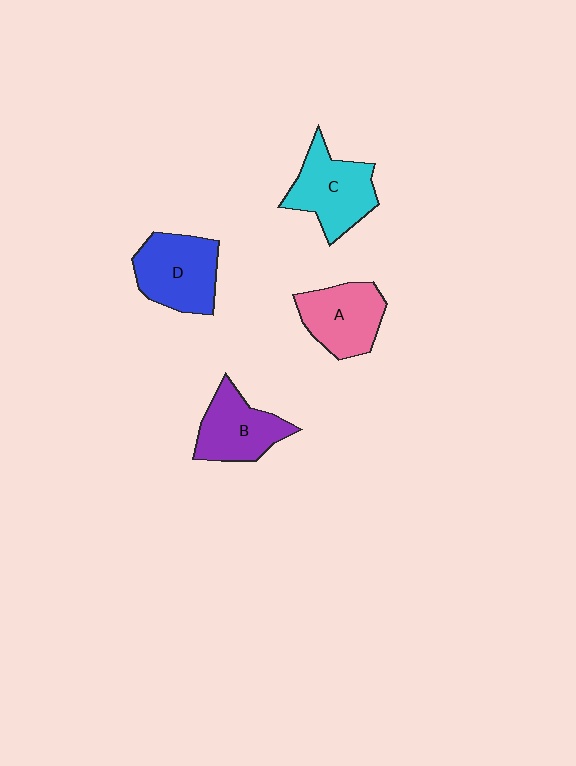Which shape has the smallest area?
Shape B (purple).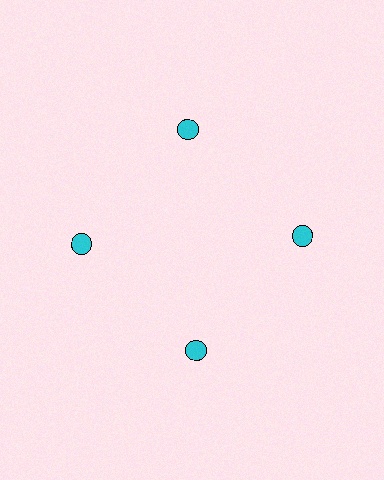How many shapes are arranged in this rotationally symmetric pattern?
There are 4 shapes, arranged in 4 groups of 1.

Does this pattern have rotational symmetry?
Yes, this pattern has 4-fold rotational symmetry. It looks the same after rotating 90 degrees around the center.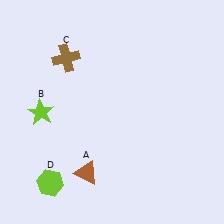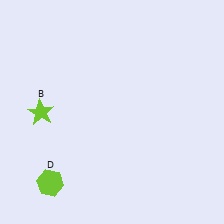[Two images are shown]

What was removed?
The brown triangle (A), the brown cross (C) were removed in Image 2.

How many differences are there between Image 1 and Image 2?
There are 2 differences between the two images.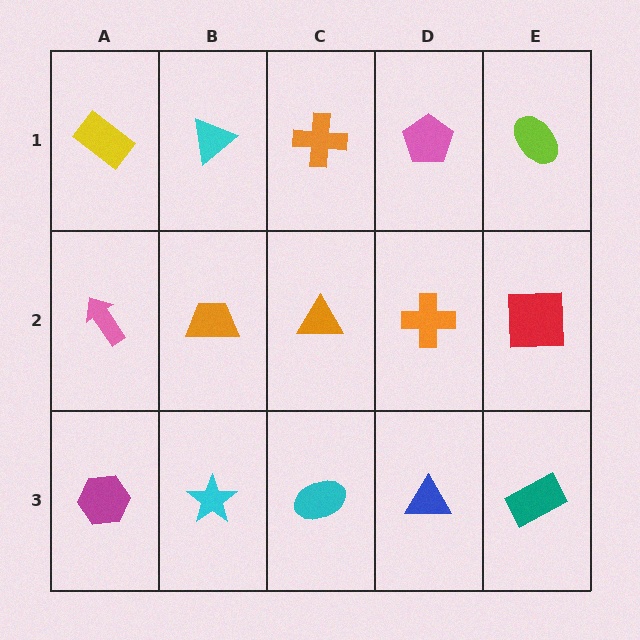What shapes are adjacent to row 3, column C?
An orange triangle (row 2, column C), a cyan star (row 3, column B), a blue triangle (row 3, column D).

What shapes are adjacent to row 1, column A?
A pink arrow (row 2, column A), a cyan triangle (row 1, column B).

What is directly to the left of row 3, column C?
A cyan star.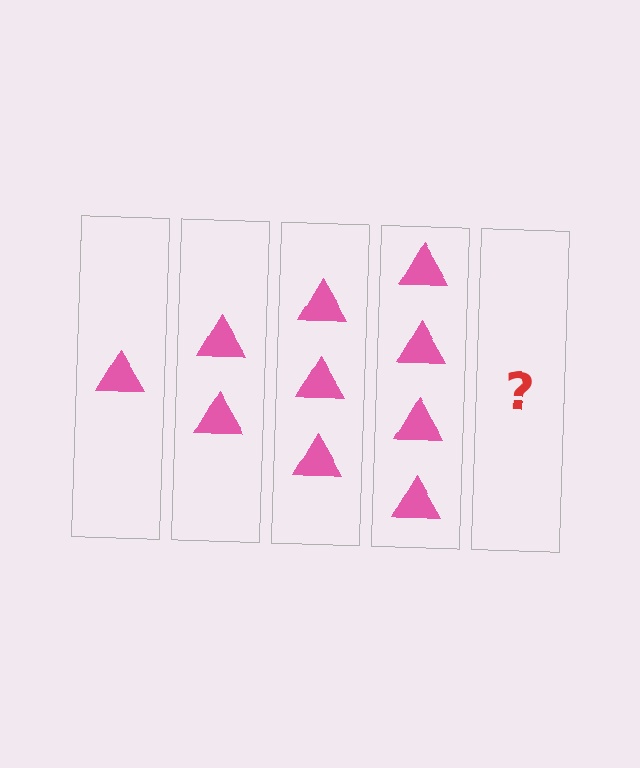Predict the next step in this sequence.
The next step is 5 triangles.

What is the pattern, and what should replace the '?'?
The pattern is that each step adds one more triangle. The '?' should be 5 triangles.